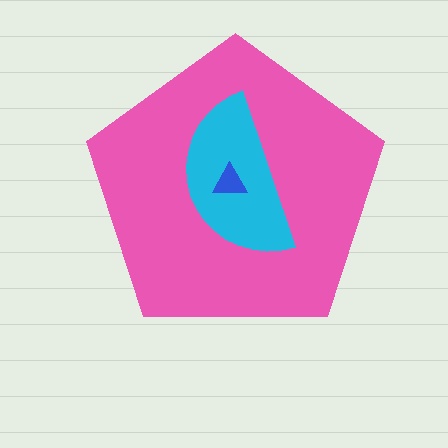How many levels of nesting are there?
3.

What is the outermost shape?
The pink pentagon.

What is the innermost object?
The blue triangle.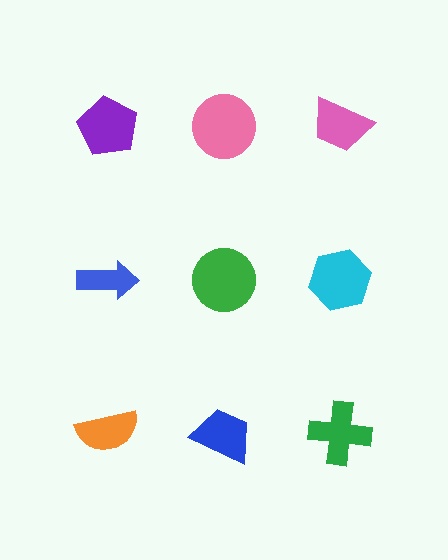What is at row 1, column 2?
A pink circle.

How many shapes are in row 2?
3 shapes.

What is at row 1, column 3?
A pink trapezoid.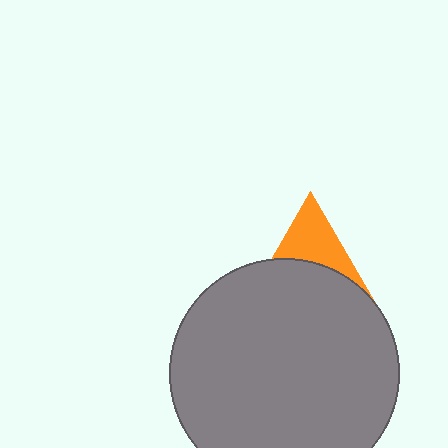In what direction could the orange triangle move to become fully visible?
The orange triangle could move up. That would shift it out from behind the gray circle entirely.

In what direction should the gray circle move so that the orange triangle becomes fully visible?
The gray circle should move down. That is the shortest direction to clear the overlap and leave the orange triangle fully visible.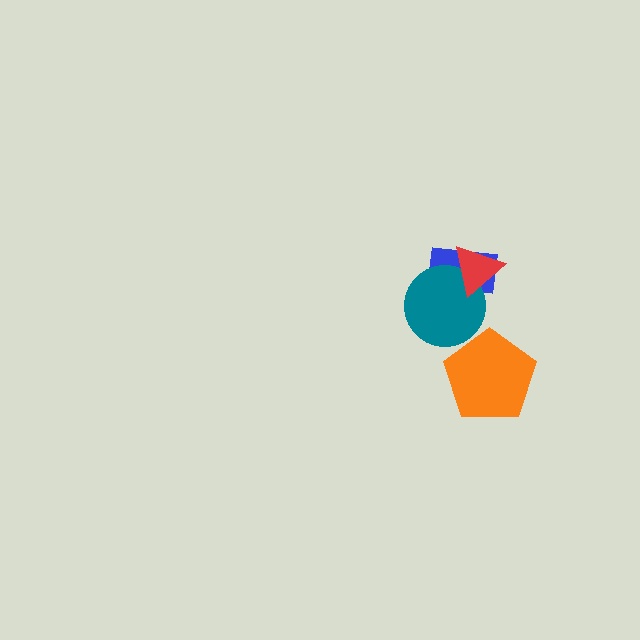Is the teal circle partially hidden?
Yes, it is partially covered by another shape.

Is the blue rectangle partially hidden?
Yes, it is partially covered by another shape.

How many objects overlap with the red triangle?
2 objects overlap with the red triangle.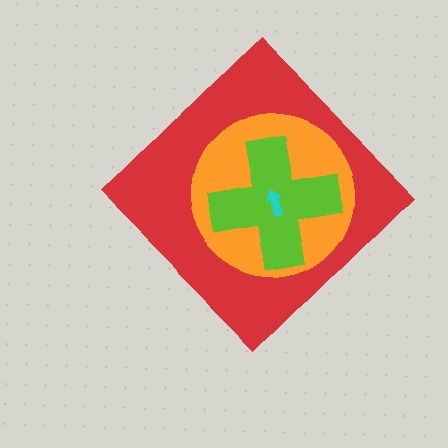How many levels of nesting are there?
4.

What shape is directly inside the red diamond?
The orange circle.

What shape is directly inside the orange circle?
The lime cross.